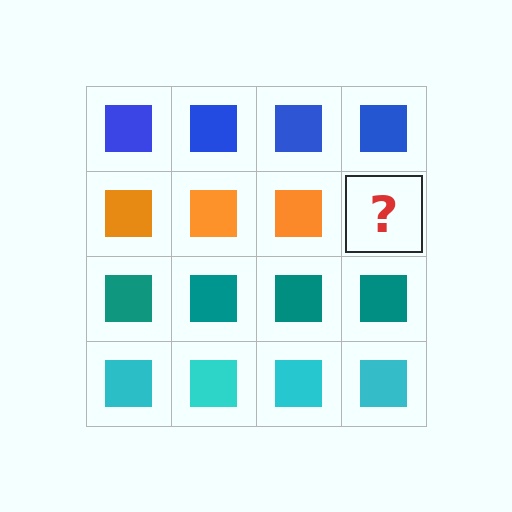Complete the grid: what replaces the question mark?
The question mark should be replaced with an orange square.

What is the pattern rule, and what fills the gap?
The rule is that each row has a consistent color. The gap should be filled with an orange square.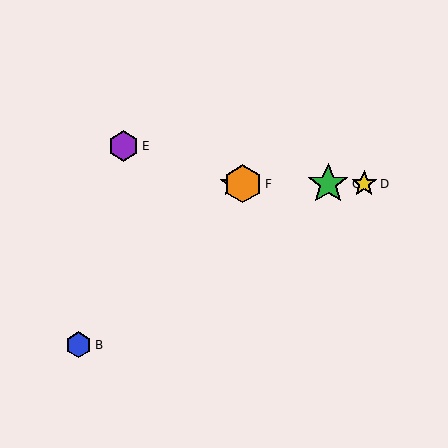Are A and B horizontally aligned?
No, A is at y≈184 and B is at y≈345.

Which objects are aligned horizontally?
Objects A, C, D, F are aligned horizontally.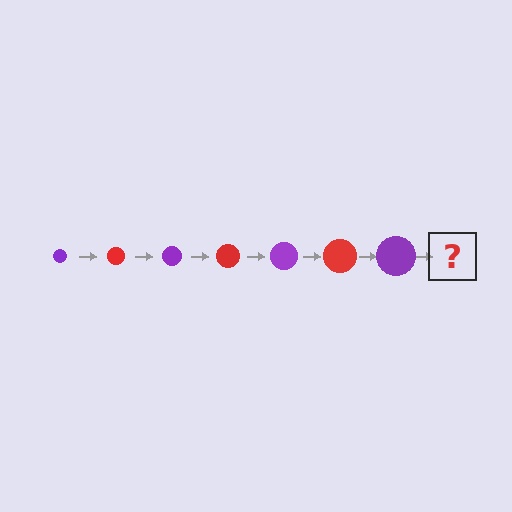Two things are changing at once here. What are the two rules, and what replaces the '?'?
The two rules are that the circle grows larger each step and the color cycles through purple and red. The '?' should be a red circle, larger than the previous one.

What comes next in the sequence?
The next element should be a red circle, larger than the previous one.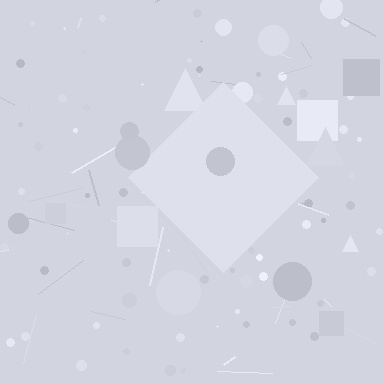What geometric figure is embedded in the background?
A diamond is embedded in the background.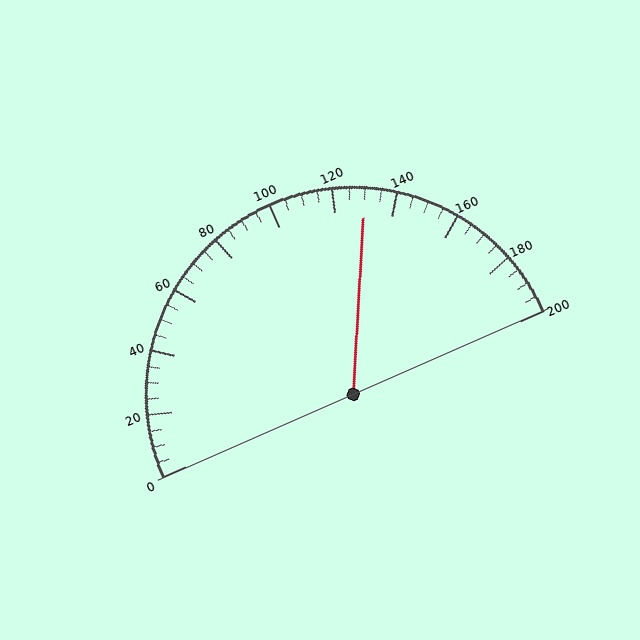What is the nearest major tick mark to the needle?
The nearest major tick mark is 120.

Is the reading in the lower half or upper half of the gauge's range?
The reading is in the upper half of the range (0 to 200).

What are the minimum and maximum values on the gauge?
The gauge ranges from 0 to 200.